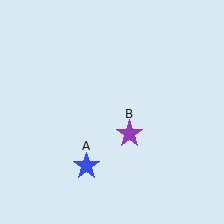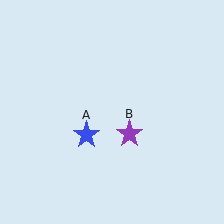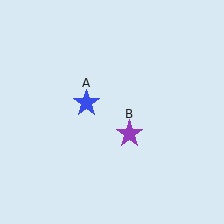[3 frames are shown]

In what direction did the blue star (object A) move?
The blue star (object A) moved up.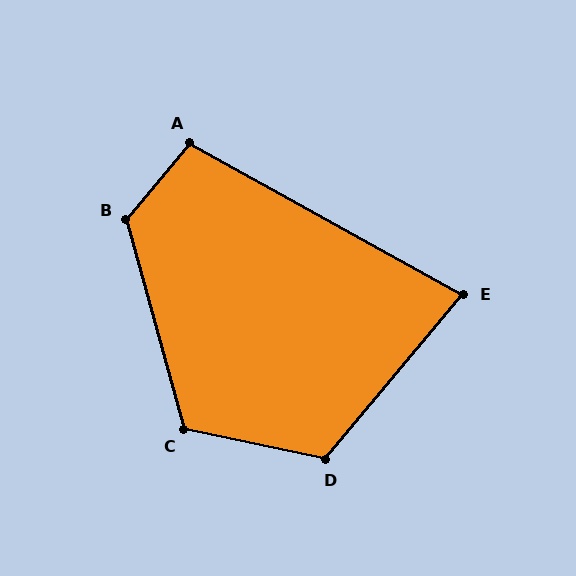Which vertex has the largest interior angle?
B, at approximately 125 degrees.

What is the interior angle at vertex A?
Approximately 100 degrees (obtuse).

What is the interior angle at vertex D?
Approximately 118 degrees (obtuse).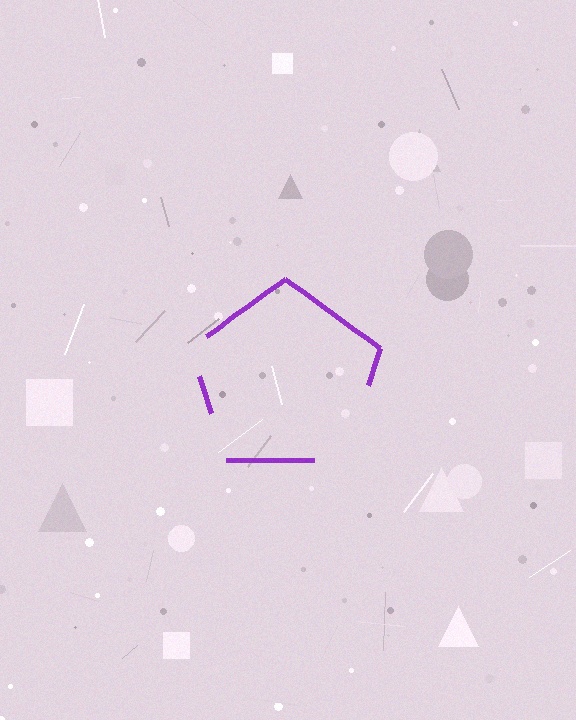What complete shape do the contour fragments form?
The contour fragments form a pentagon.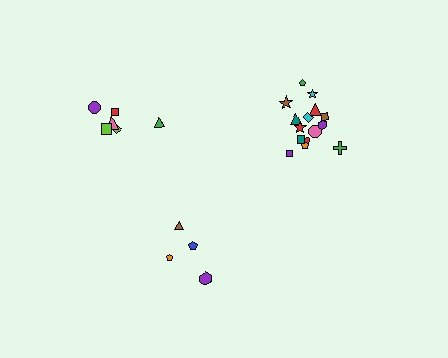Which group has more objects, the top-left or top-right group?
The top-right group.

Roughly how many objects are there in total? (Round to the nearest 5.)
Roughly 25 objects in total.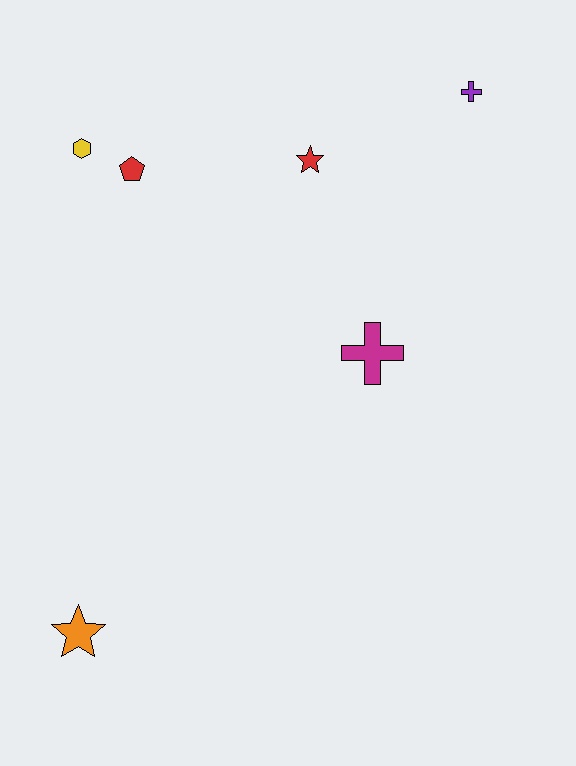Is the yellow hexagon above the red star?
Yes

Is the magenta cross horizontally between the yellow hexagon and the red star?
No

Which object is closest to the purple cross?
The red star is closest to the purple cross.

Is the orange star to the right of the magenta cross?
No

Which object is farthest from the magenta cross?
The orange star is farthest from the magenta cross.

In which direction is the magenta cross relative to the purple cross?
The magenta cross is below the purple cross.